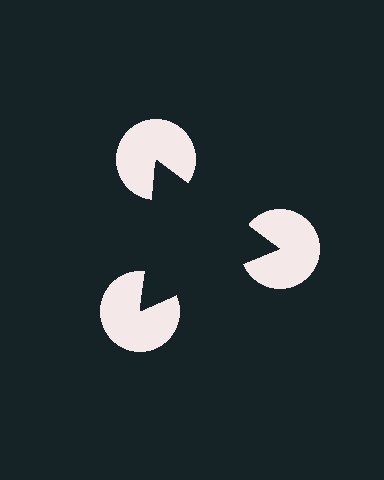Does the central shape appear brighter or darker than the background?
It typically appears slightly darker than the background, even though no actual brightness change is drawn.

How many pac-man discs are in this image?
There are 3 — one at each vertex of the illusory triangle.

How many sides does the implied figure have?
3 sides.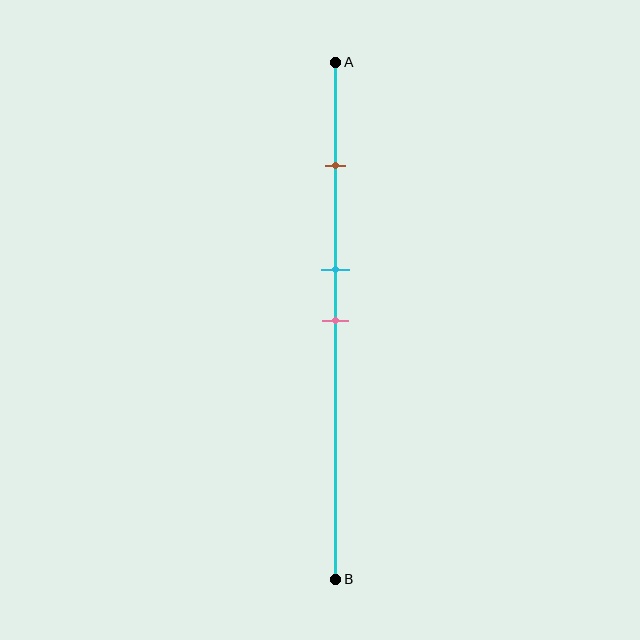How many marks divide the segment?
There are 3 marks dividing the segment.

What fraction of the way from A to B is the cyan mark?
The cyan mark is approximately 40% (0.4) of the way from A to B.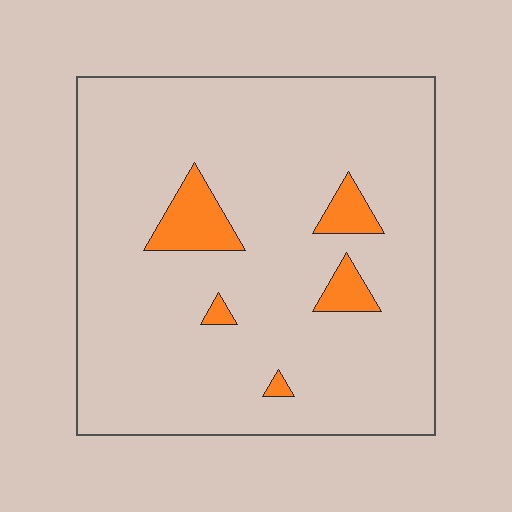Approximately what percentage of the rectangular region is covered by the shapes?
Approximately 10%.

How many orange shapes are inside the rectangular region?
5.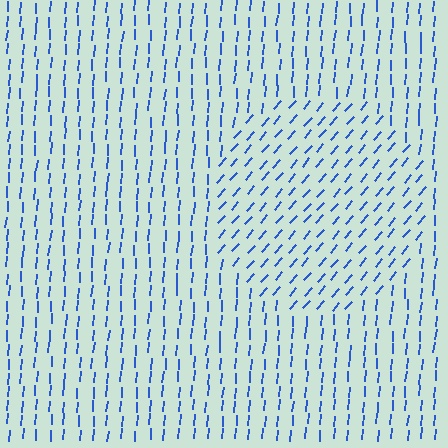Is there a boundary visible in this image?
Yes, there is a texture boundary formed by a change in line orientation.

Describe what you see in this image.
The image is filled with small blue line segments. A circle region in the image has lines oriented differently from the surrounding lines, creating a visible texture boundary.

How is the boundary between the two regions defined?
The boundary is defined purely by a change in line orientation (approximately 36 degrees difference). All lines are the same color and thickness.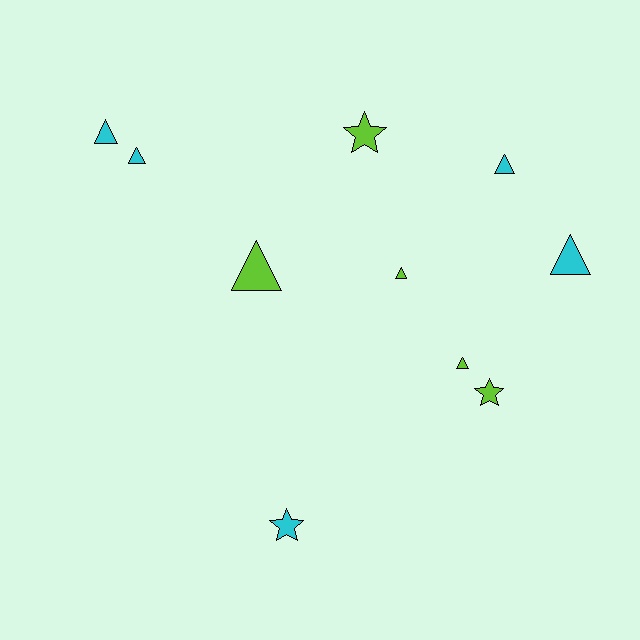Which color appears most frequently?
Cyan, with 5 objects.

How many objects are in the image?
There are 10 objects.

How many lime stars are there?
There are 2 lime stars.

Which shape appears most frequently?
Triangle, with 7 objects.